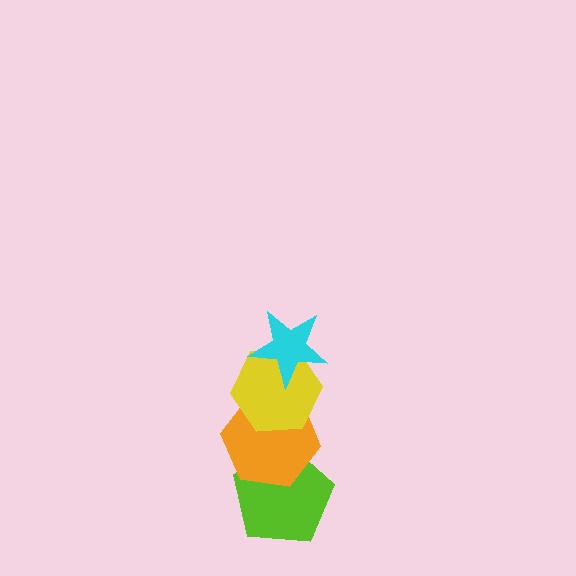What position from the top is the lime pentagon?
The lime pentagon is 4th from the top.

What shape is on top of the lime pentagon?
The orange hexagon is on top of the lime pentagon.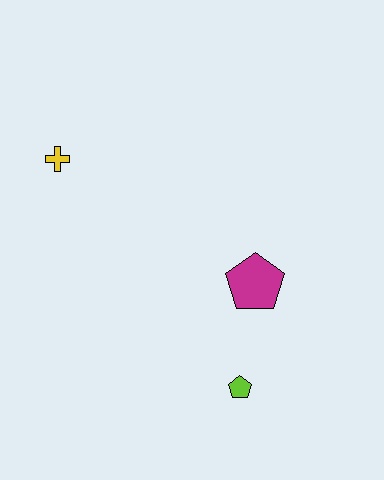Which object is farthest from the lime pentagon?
The yellow cross is farthest from the lime pentagon.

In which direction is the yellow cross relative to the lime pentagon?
The yellow cross is above the lime pentagon.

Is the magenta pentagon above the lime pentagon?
Yes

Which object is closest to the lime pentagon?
The magenta pentagon is closest to the lime pentagon.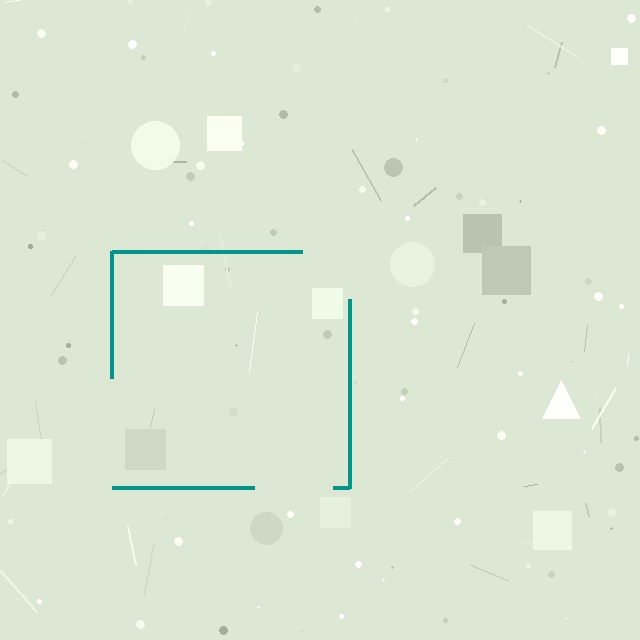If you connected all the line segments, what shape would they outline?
They would outline a square.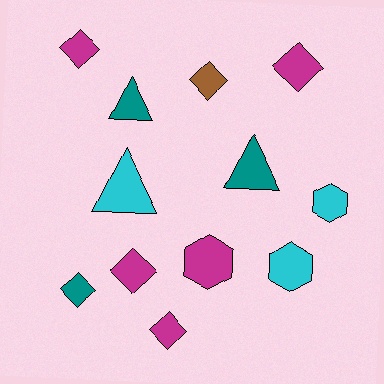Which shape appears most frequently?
Diamond, with 6 objects.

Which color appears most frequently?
Magenta, with 5 objects.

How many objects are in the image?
There are 12 objects.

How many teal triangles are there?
There are 2 teal triangles.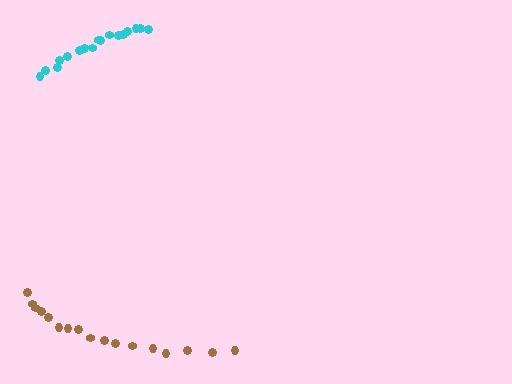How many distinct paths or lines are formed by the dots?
There are 2 distinct paths.